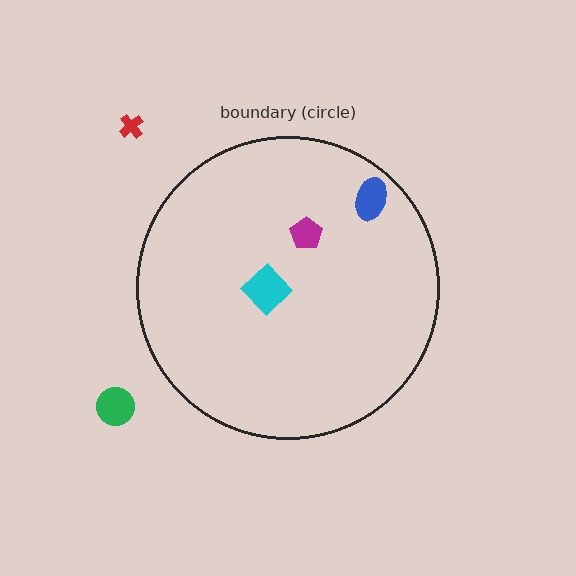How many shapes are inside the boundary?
3 inside, 2 outside.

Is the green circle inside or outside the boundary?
Outside.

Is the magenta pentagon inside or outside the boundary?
Inside.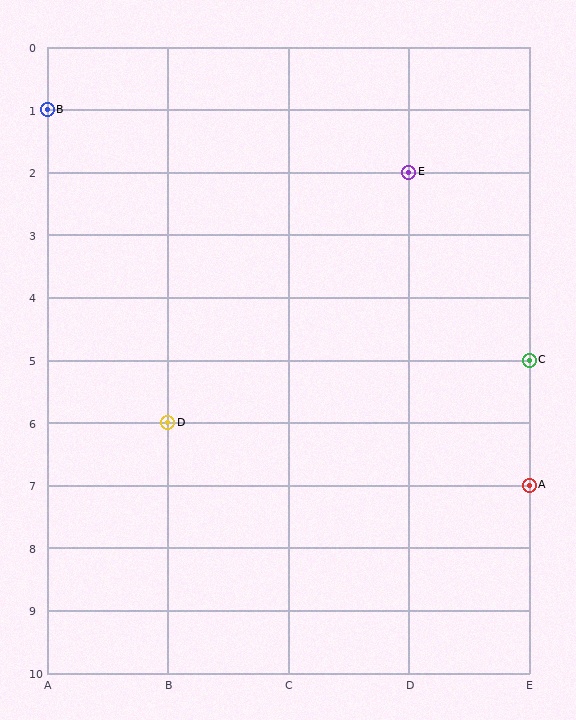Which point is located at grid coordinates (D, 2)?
Point E is at (D, 2).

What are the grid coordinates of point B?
Point B is at grid coordinates (A, 1).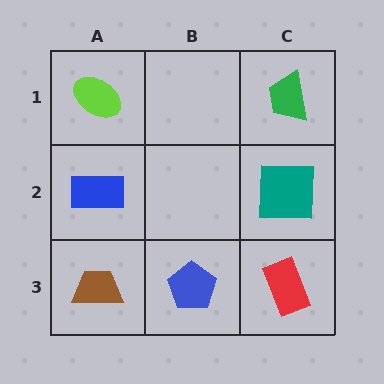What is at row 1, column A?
A lime ellipse.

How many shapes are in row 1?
2 shapes.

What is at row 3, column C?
A red rectangle.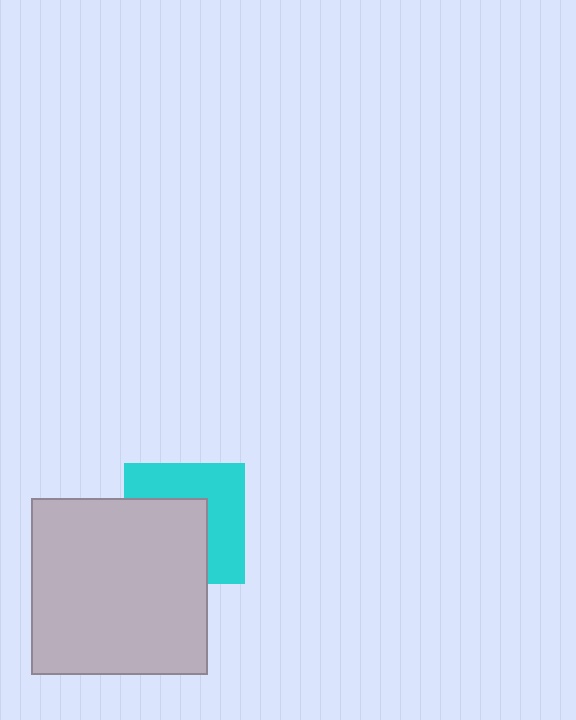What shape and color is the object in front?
The object in front is a light gray square.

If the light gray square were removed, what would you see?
You would see the complete cyan square.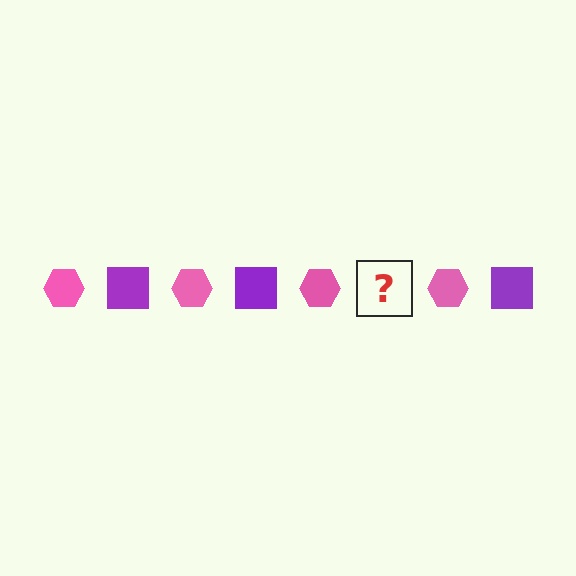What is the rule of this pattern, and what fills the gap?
The rule is that the pattern alternates between pink hexagon and purple square. The gap should be filled with a purple square.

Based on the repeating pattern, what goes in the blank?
The blank should be a purple square.